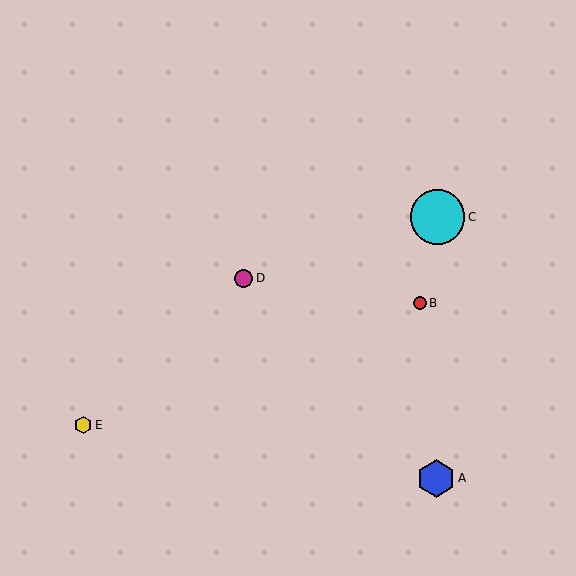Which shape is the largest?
The cyan circle (labeled C) is the largest.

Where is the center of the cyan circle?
The center of the cyan circle is at (438, 217).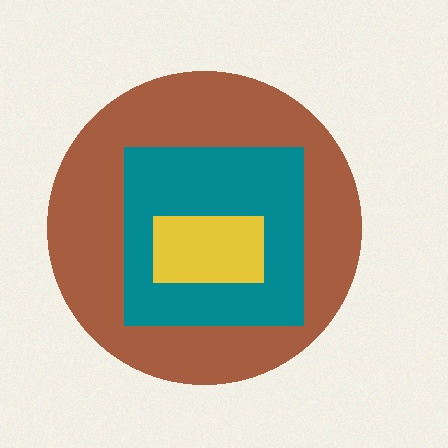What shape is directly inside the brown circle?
The teal square.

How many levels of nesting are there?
3.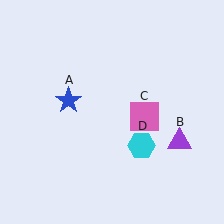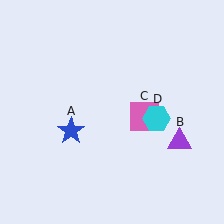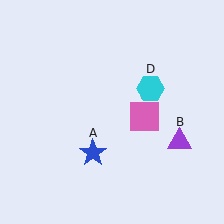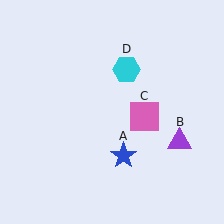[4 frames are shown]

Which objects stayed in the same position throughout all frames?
Purple triangle (object B) and pink square (object C) remained stationary.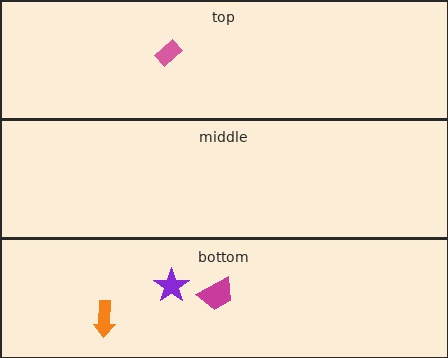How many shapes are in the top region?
1.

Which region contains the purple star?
The bottom region.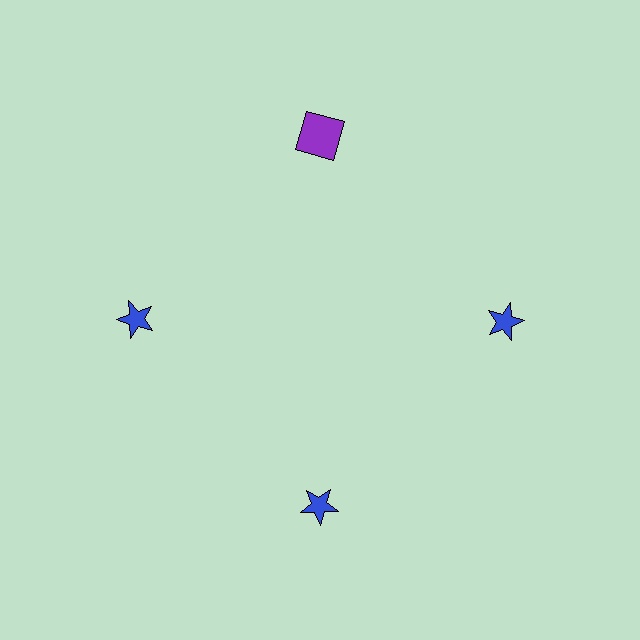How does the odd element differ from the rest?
It differs in both color (purple instead of blue) and shape (square instead of star).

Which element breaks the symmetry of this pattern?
The purple square at roughly the 12 o'clock position breaks the symmetry. All other shapes are blue stars.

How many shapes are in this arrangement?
There are 4 shapes arranged in a ring pattern.